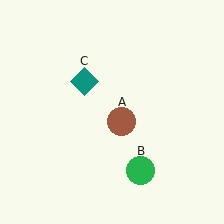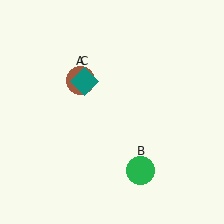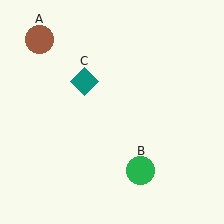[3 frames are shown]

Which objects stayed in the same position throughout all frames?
Green circle (object B) and teal diamond (object C) remained stationary.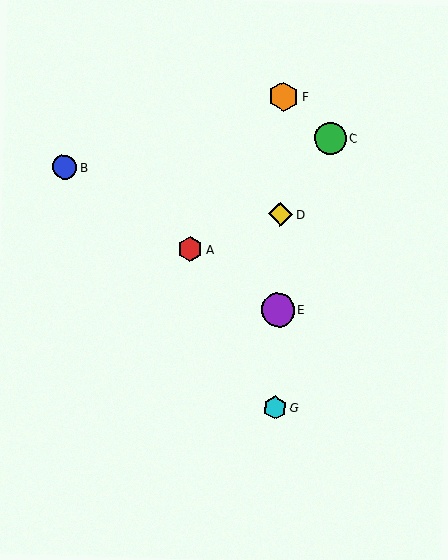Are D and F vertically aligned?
Yes, both are at x≈281.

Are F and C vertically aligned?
No, F is at x≈284 and C is at x≈330.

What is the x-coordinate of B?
Object B is at x≈65.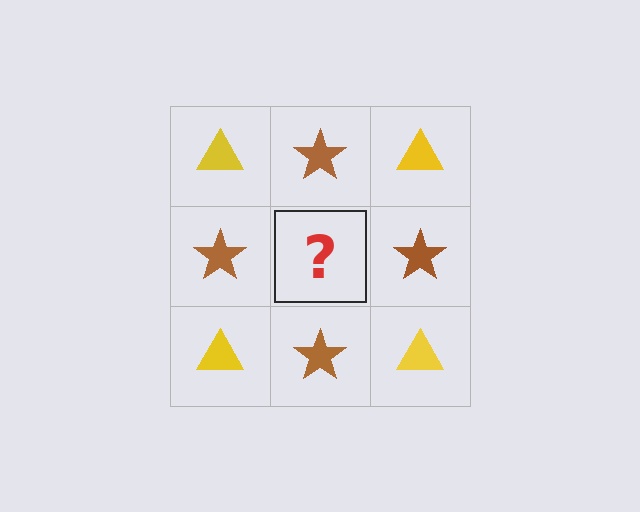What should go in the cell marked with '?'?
The missing cell should contain a yellow triangle.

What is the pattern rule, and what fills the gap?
The rule is that it alternates yellow triangle and brown star in a checkerboard pattern. The gap should be filled with a yellow triangle.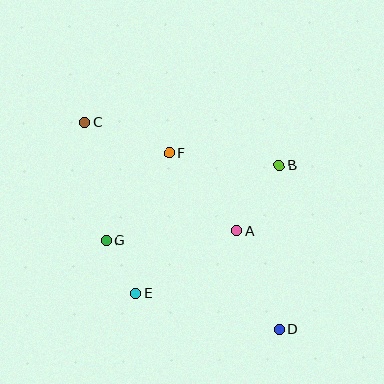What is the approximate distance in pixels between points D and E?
The distance between D and E is approximately 148 pixels.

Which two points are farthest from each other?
Points C and D are farthest from each other.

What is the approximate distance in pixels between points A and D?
The distance between A and D is approximately 107 pixels.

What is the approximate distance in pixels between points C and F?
The distance between C and F is approximately 90 pixels.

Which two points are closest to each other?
Points E and G are closest to each other.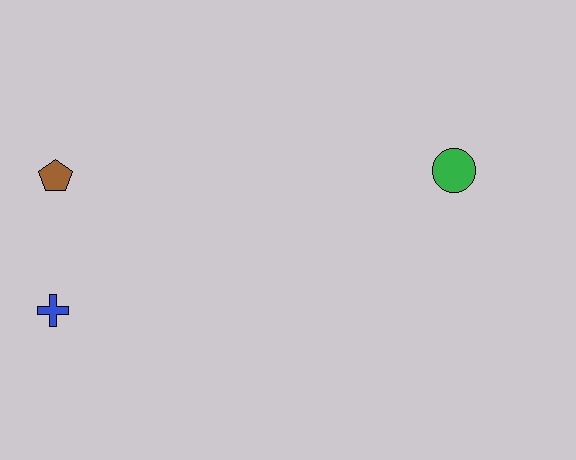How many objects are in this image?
There are 3 objects.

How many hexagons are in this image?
There are no hexagons.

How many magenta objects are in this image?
There are no magenta objects.